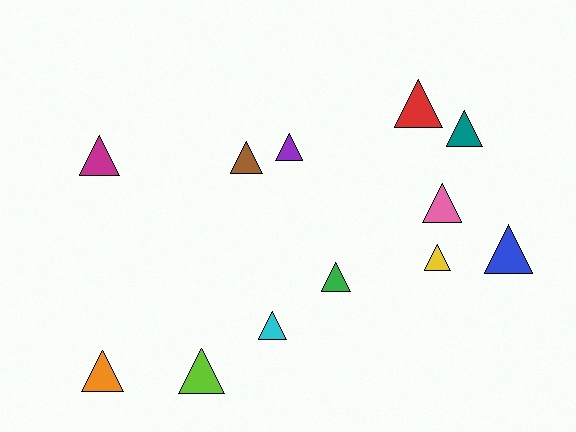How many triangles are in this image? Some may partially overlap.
There are 12 triangles.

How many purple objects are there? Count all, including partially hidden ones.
There is 1 purple object.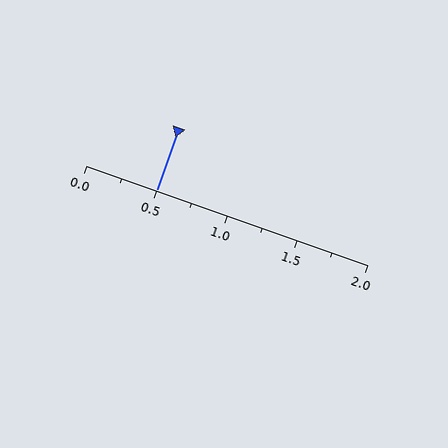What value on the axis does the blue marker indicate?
The marker indicates approximately 0.5.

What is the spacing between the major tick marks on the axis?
The major ticks are spaced 0.5 apart.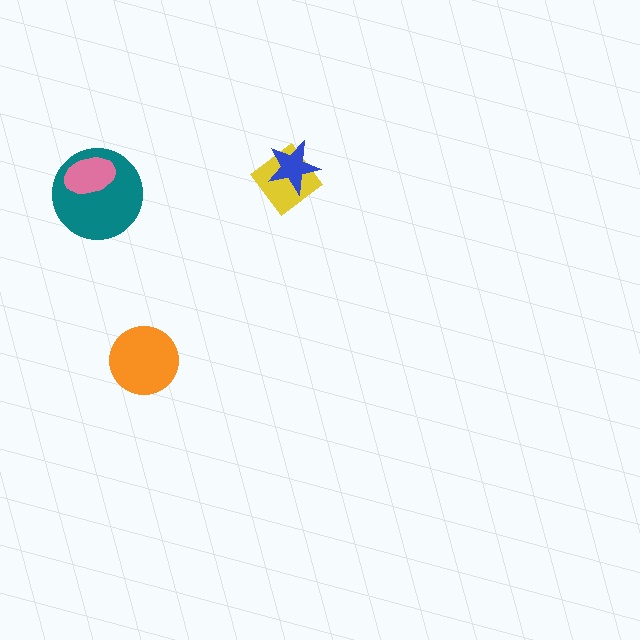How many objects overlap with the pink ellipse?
1 object overlaps with the pink ellipse.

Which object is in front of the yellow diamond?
The blue star is in front of the yellow diamond.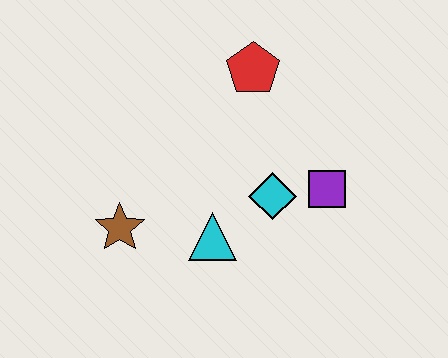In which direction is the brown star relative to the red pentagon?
The brown star is below the red pentagon.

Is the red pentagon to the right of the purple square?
No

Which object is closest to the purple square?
The cyan diamond is closest to the purple square.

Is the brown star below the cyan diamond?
Yes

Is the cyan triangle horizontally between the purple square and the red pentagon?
No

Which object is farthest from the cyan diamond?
The brown star is farthest from the cyan diamond.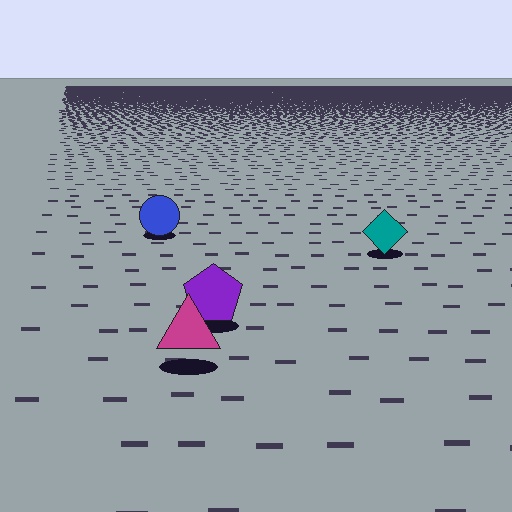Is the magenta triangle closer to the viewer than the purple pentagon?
Yes. The magenta triangle is closer — you can tell from the texture gradient: the ground texture is coarser near it.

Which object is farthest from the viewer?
The blue circle is farthest from the viewer. It appears smaller and the ground texture around it is denser.